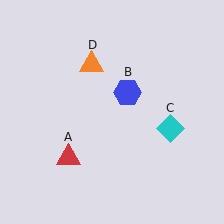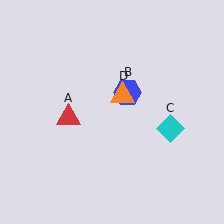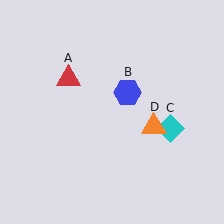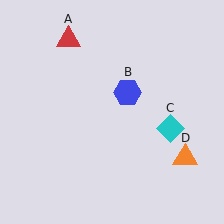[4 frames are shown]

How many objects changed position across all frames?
2 objects changed position: red triangle (object A), orange triangle (object D).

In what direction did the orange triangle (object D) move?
The orange triangle (object D) moved down and to the right.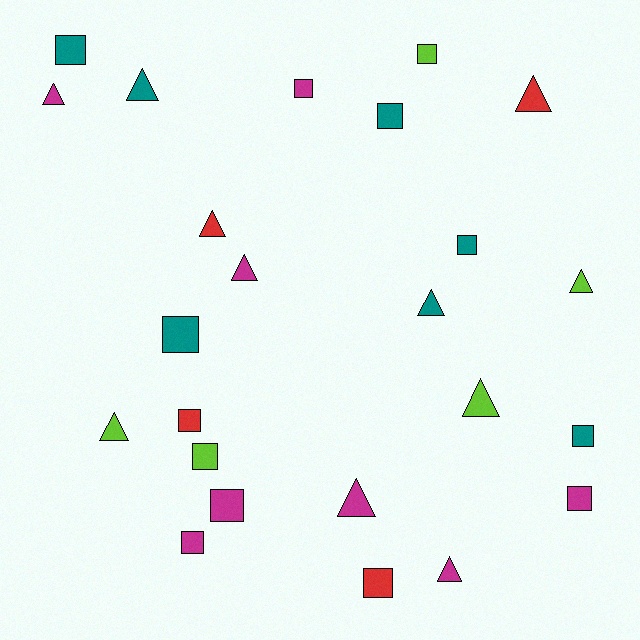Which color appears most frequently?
Magenta, with 8 objects.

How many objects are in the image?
There are 24 objects.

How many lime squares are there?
There are 2 lime squares.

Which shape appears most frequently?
Square, with 13 objects.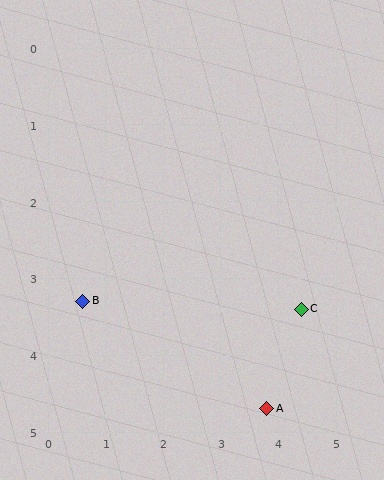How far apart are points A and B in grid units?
Points A and B are about 3.5 grid units apart.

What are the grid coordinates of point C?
Point C is at approximately (4.4, 3.4).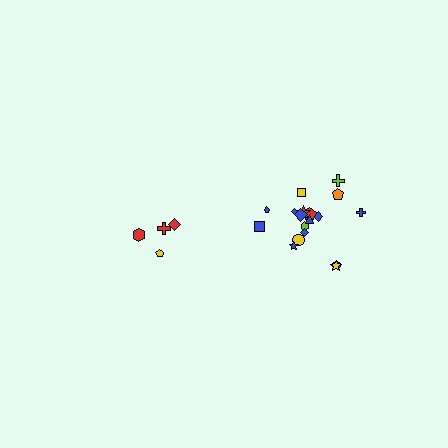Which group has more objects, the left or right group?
The right group.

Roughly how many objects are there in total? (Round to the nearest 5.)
Roughly 20 objects in total.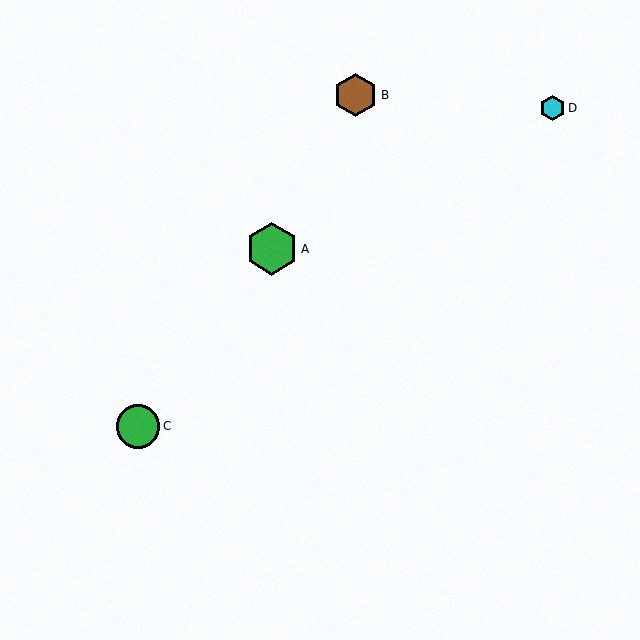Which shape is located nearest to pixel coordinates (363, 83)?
The brown hexagon (labeled B) at (356, 95) is nearest to that location.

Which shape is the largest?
The green hexagon (labeled A) is the largest.